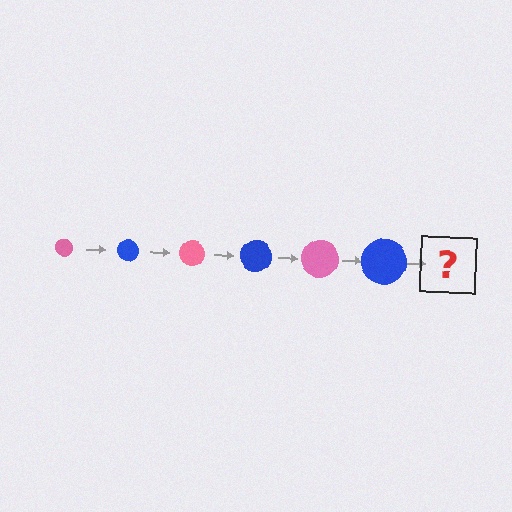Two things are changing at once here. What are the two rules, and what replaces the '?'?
The two rules are that the circle grows larger each step and the color cycles through pink and blue. The '?' should be a pink circle, larger than the previous one.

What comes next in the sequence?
The next element should be a pink circle, larger than the previous one.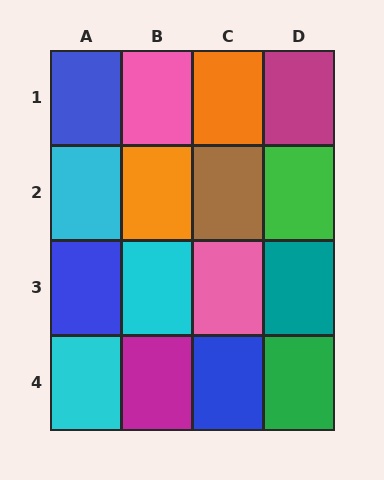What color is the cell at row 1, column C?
Orange.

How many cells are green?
2 cells are green.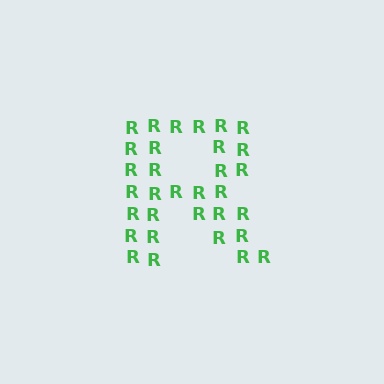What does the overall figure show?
The overall figure shows the letter R.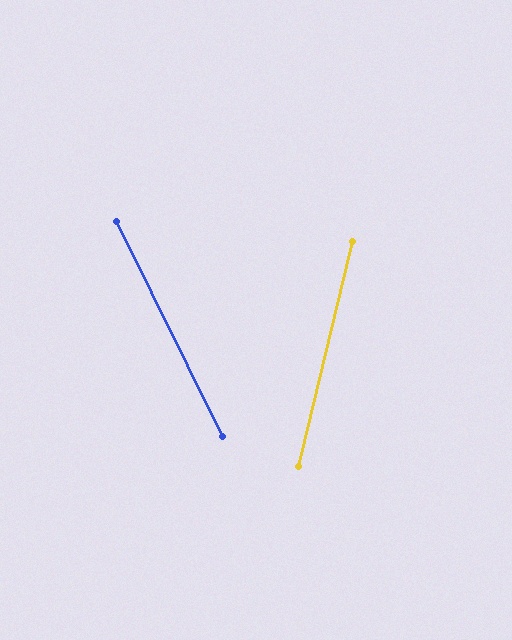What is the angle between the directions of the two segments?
Approximately 40 degrees.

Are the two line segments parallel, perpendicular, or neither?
Neither parallel nor perpendicular — they differ by about 40°.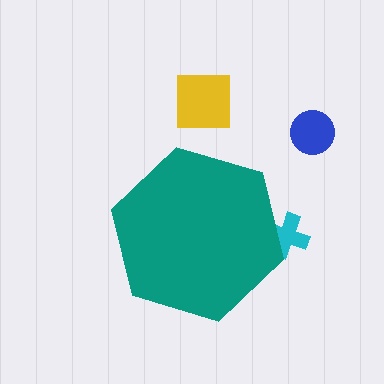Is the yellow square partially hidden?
No, the yellow square is fully visible.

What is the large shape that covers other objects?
A teal hexagon.